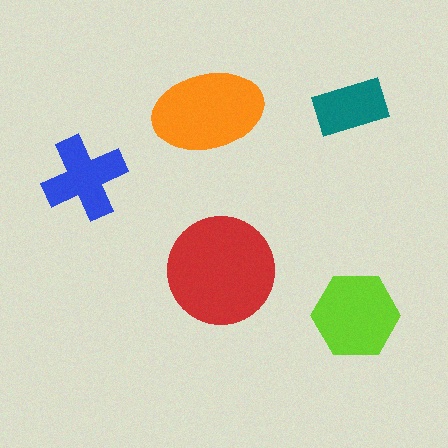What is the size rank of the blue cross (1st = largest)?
4th.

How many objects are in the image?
There are 5 objects in the image.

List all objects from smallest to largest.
The teal rectangle, the blue cross, the lime hexagon, the orange ellipse, the red circle.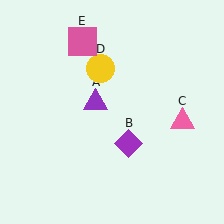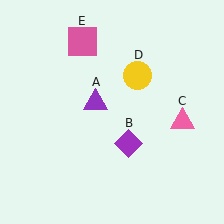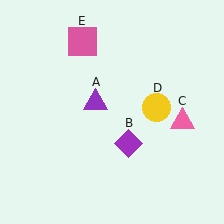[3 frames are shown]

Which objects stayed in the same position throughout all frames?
Purple triangle (object A) and purple diamond (object B) and pink triangle (object C) and pink square (object E) remained stationary.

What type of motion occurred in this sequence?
The yellow circle (object D) rotated clockwise around the center of the scene.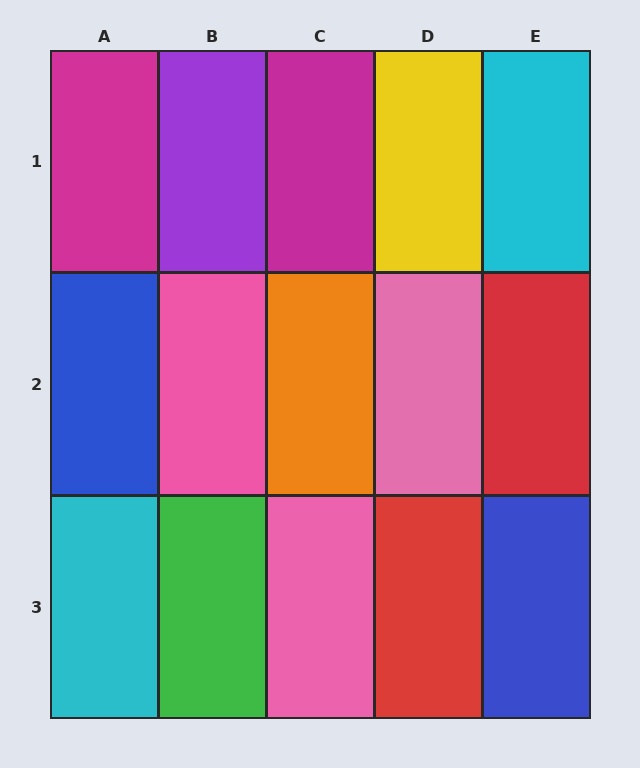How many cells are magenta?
2 cells are magenta.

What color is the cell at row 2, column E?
Red.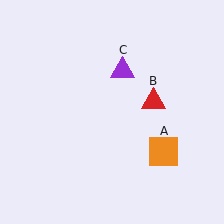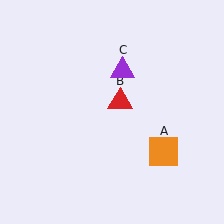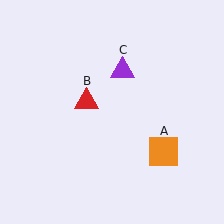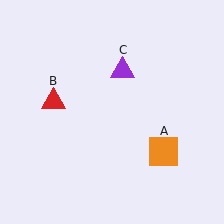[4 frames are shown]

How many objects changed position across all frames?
1 object changed position: red triangle (object B).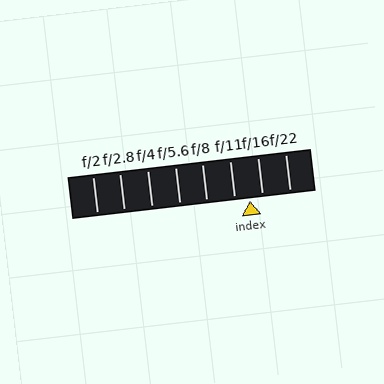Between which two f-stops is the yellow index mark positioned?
The index mark is between f/11 and f/16.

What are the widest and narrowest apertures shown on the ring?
The widest aperture shown is f/2 and the narrowest is f/22.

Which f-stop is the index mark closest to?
The index mark is closest to f/16.